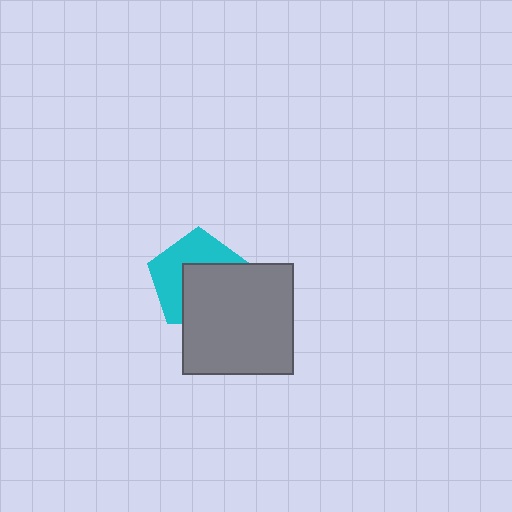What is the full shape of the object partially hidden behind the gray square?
The partially hidden object is a cyan pentagon.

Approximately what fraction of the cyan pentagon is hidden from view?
Roughly 51% of the cyan pentagon is hidden behind the gray square.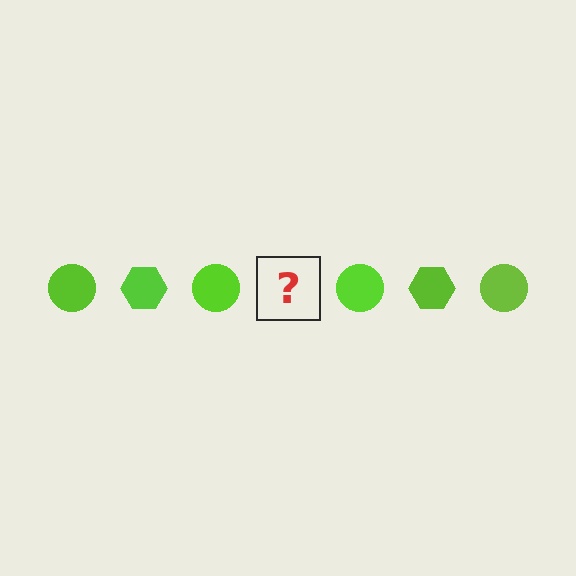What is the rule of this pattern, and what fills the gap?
The rule is that the pattern cycles through circle, hexagon shapes in lime. The gap should be filled with a lime hexagon.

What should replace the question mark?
The question mark should be replaced with a lime hexagon.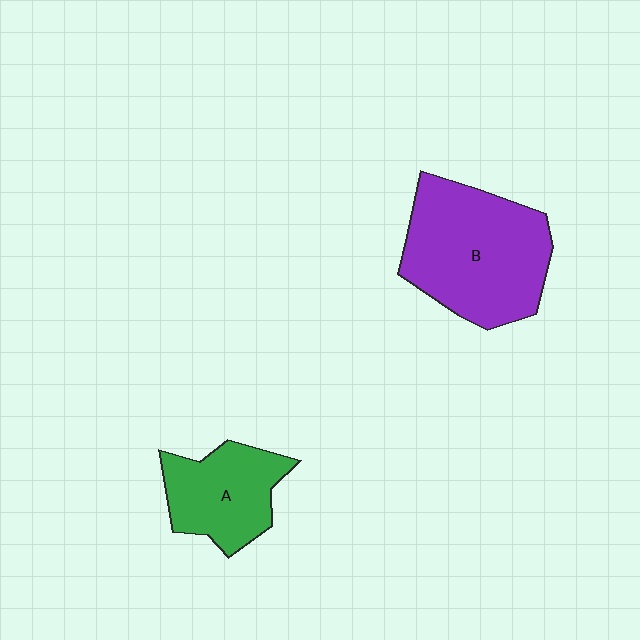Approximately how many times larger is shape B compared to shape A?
Approximately 1.7 times.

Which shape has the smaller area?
Shape A (green).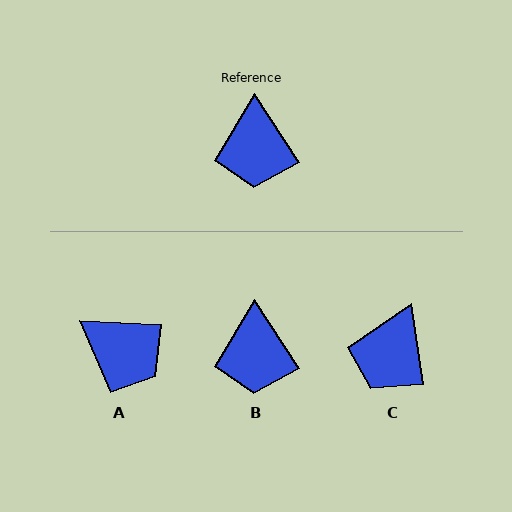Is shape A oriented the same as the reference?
No, it is off by about 54 degrees.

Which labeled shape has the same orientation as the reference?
B.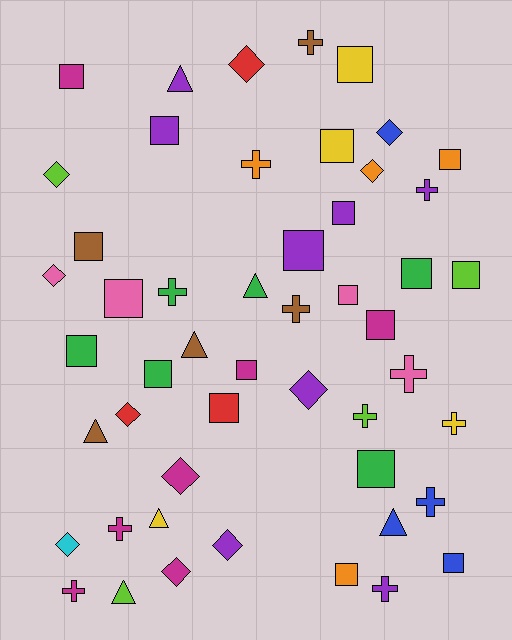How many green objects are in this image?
There are 6 green objects.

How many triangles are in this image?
There are 7 triangles.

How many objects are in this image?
There are 50 objects.